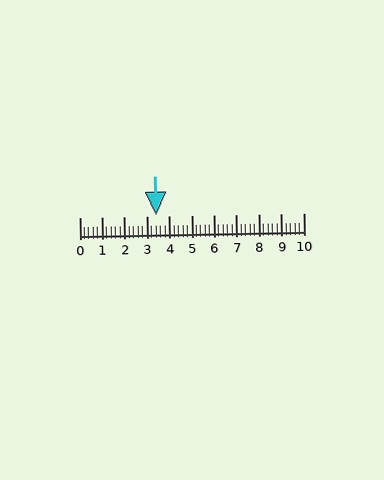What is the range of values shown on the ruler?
The ruler shows values from 0 to 10.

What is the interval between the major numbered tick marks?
The major tick marks are spaced 1 units apart.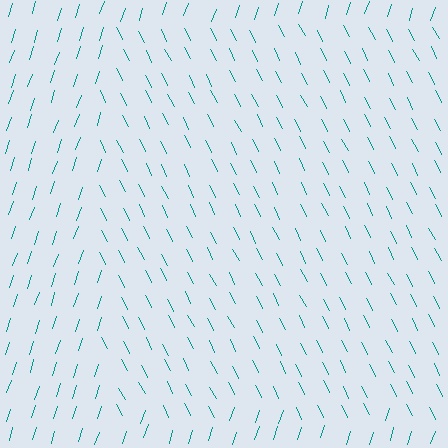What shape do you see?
I see a rectangle.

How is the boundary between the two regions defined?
The boundary is defined purely by a change in line orientation (approximately 45 degrees difference). All lines are the same color and thickness.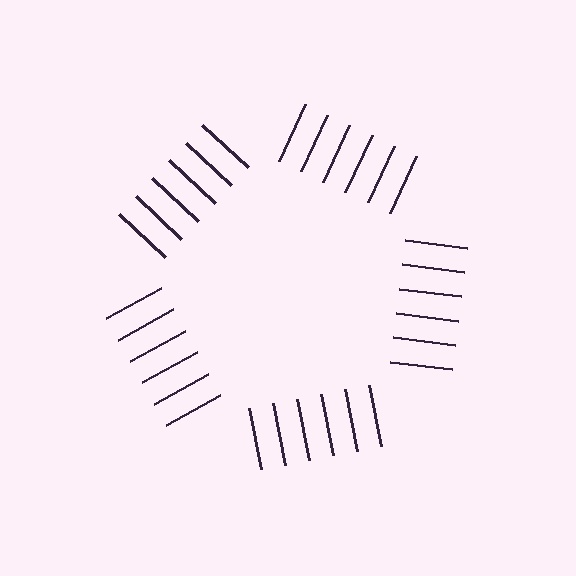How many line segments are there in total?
30 — 6 along each of the 5 edges.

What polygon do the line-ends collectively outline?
An illusory pentagon — the line segments terminate on its edges but no continuous stroke is drawn.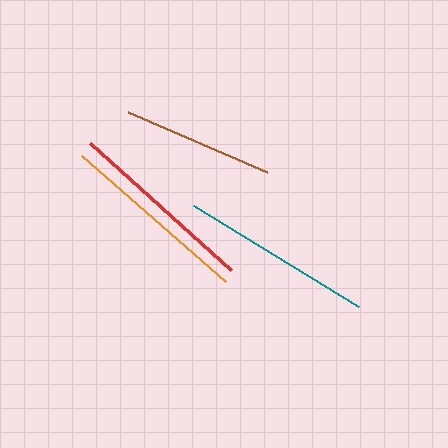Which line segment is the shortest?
The brown line is the shortest at approximately 151 pixels.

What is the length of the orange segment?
The orange segment is approximately 191 pixels long.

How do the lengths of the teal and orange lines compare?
The teal and orange lines are approximately the same length.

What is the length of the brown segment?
The brown segment is approximately 151 pixels long.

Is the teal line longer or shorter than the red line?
The teal line is longer than the red line.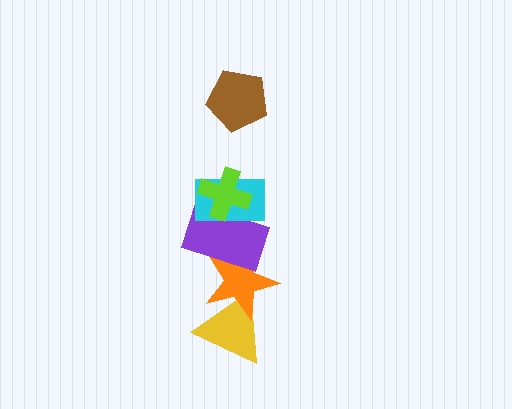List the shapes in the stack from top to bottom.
From top to bottom: the brown pentagon, the lime cross, the cyan rectangle, the purple rectangle, the orange star, the yellow triangle.